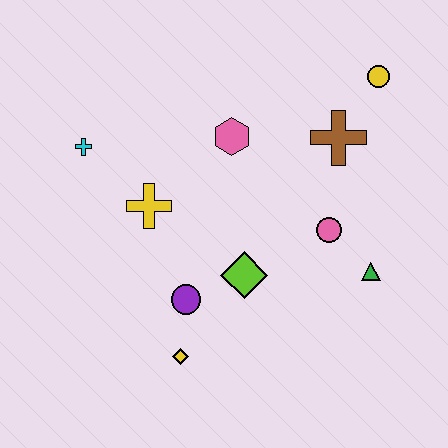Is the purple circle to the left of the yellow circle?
Yes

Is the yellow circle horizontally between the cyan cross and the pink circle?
No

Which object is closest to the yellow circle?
The brown cross is closest to the yellow circle.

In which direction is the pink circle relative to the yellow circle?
The pink circle is below the yellow circle.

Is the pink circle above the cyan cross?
No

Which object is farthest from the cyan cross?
The green triangle is farthest from the cyan cross.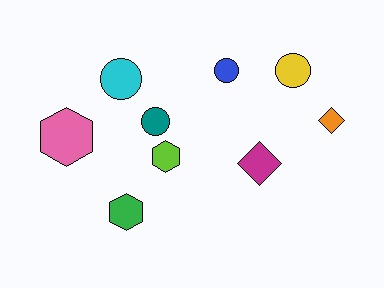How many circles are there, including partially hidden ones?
There are 4 circles.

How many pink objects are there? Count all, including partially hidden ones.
There is 1 pink object.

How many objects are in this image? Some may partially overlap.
There are 9 objects.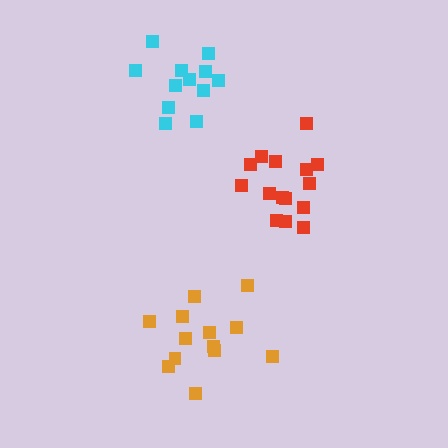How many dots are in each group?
Group 1: 15 dots, Group 2: 12 dots, Group 3: 13 dots (40 total).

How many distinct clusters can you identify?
There are 3 distinct clusters.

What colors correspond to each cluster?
The clusters are colored: red, cyan, orange.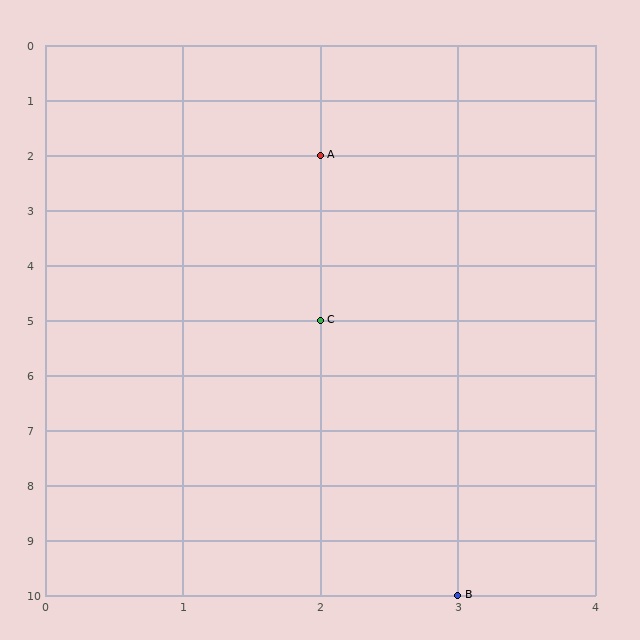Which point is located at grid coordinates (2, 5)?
Point C is at (2, 5).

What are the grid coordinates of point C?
Point C is at grid coordinates (2, 5).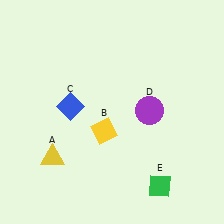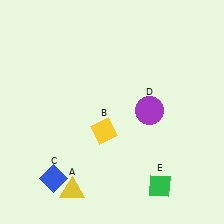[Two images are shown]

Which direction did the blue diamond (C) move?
The blue diamond (C) moved down.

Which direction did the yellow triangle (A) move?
The yellow triangle (A) moved down.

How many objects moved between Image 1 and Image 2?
2 objects moved between the two images.